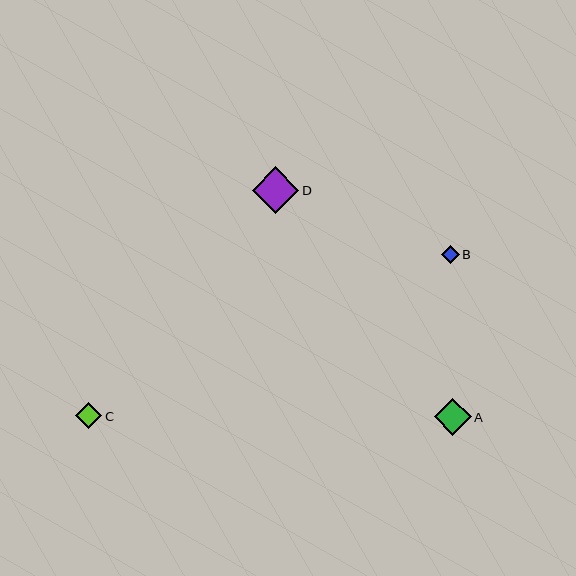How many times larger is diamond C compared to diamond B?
Diamond C is approximately 1.5 times the size of diamond B.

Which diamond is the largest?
Diamond D is the largest with a size of approximately 46 pixels.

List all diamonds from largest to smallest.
From largest to smallest: D, A, C, B.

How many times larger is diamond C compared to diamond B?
Diamond C is approximately 1.5 times the size of diamond B.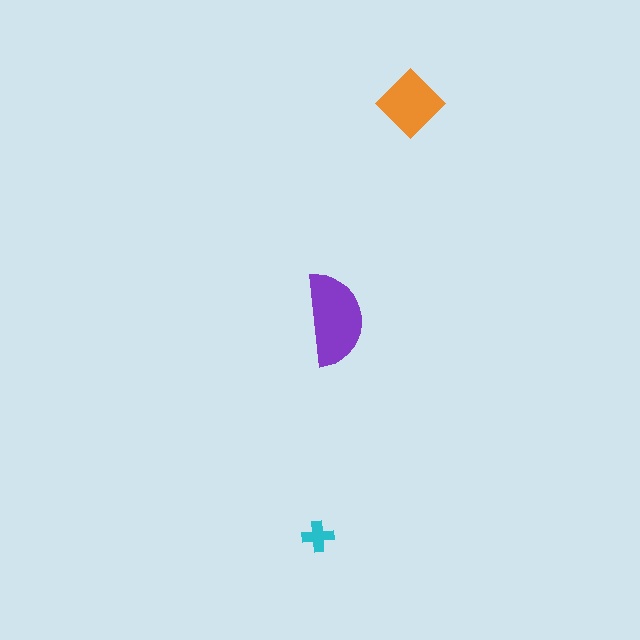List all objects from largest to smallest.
The purple semicircle, the orange diamond, the cyan cross.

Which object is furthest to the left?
The cyan cross is leftmost.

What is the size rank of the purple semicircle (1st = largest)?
1st.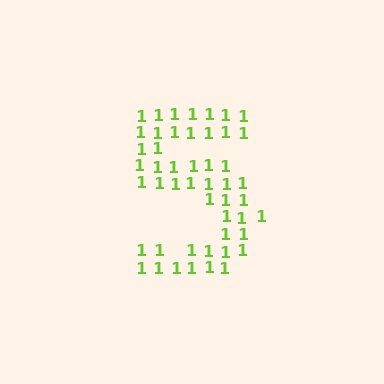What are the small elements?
The small elements are digit 1's.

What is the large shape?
The large shape is the digit 5.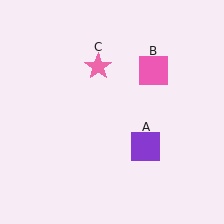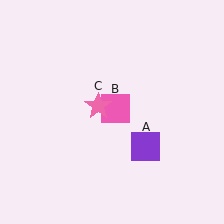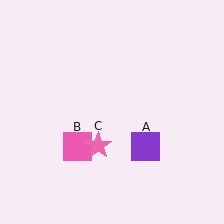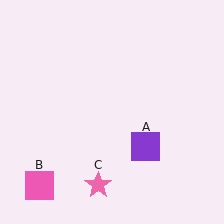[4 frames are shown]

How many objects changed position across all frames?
2 objects changed position: pink square (object B), pink star (object C).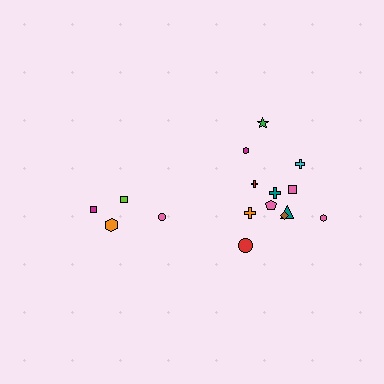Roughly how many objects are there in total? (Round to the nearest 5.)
Roughly 15 objects in total.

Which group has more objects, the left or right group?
The right group.